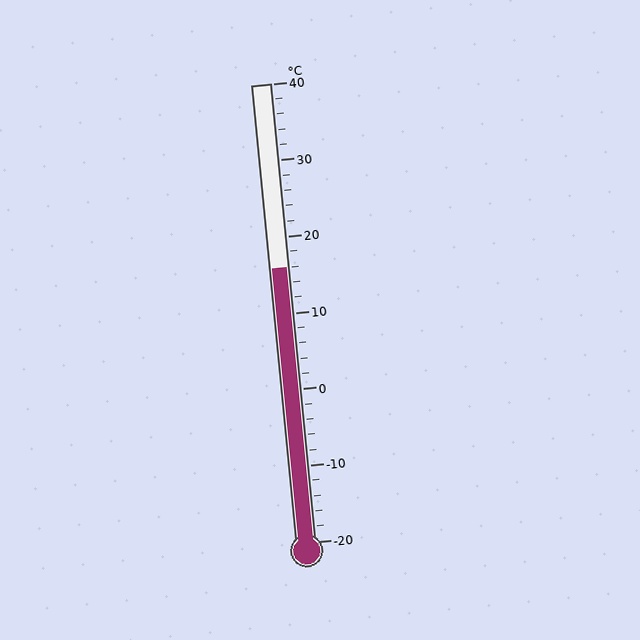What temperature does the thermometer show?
The thermometer shows approximately 16°C.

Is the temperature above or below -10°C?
The temperature is above -10°C.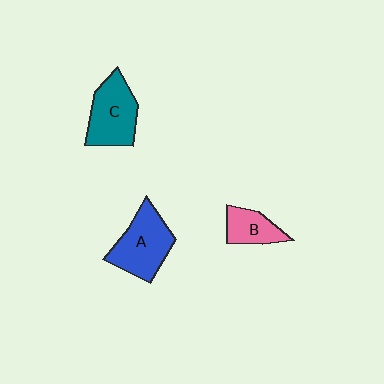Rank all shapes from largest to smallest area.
From largest to smallest: A (blue), C (teal), B (pink).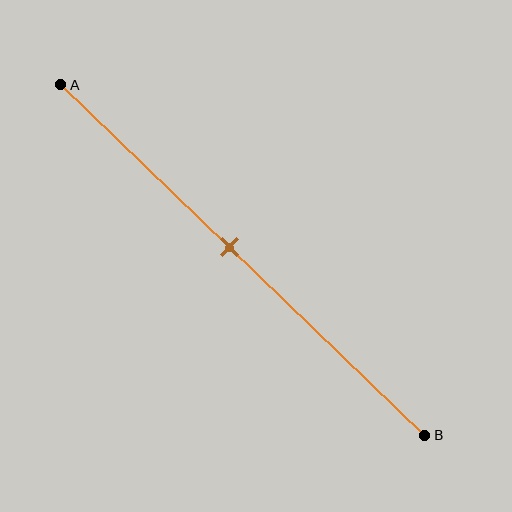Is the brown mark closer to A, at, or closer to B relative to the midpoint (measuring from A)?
The brown mark is closer to point A than the midpoint of segment AB.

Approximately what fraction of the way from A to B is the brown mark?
The brown mark is approximately 45% of the way from A to B.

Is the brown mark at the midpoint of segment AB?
No, the mark is at about 45% from A, not at the 50% midpoint.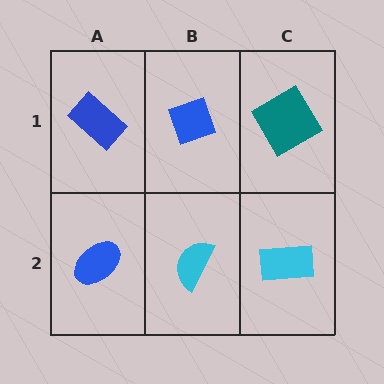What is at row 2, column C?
A cyan rectangle.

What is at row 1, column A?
A blue rectangle.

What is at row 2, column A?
A blue ellipse.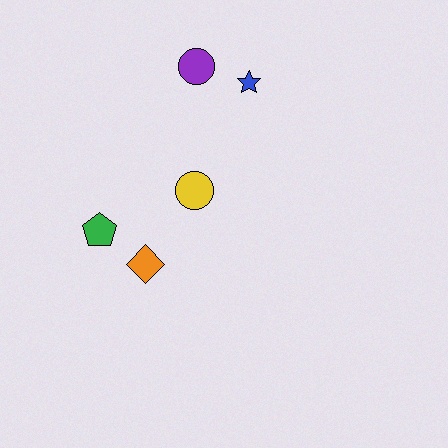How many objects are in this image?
There are 5 objects.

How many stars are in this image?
There is 1 star.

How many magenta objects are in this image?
There are no magenta objects.